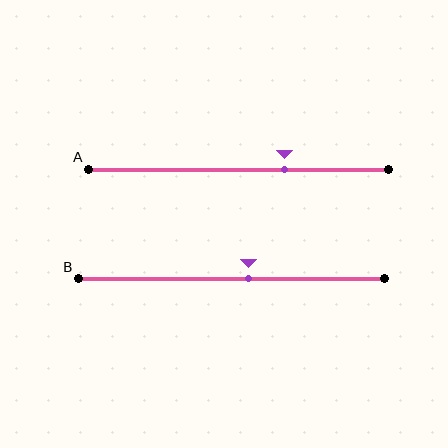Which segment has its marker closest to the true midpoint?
Segment B has its marker closest to the true midpoint.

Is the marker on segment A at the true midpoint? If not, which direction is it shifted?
No, the marker on segment A is shifted to the right by about 16% of the segment length.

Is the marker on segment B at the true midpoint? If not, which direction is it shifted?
No, the marker on segment B is shifted to the right by about 6% of the segment length.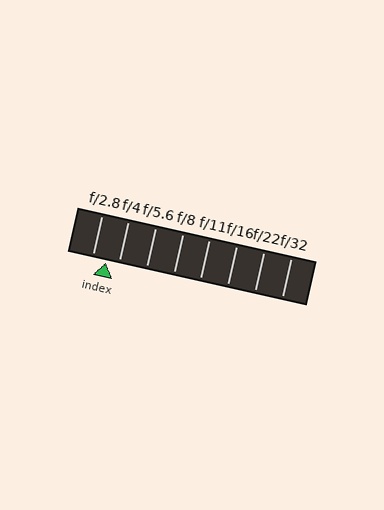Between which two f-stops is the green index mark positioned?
The index mark is between f/2.8 and f/4.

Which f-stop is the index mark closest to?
The index mark is closest to f/4.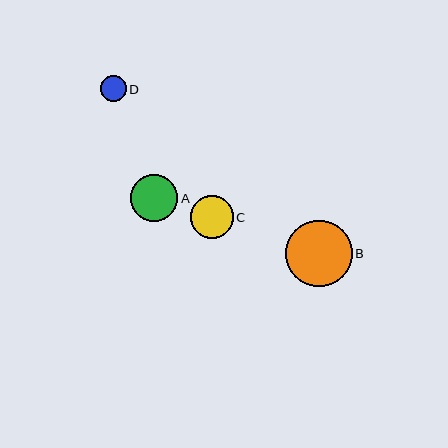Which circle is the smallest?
Circle D is the smallest with a size of approximately 26 pixels.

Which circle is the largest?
Circle B is the largest with a size of approximately 67 pixels.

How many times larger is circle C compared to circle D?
Circle C is approximately 1.7 times the size of circle D.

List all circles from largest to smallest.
From largest to smallest: B, A, C, D.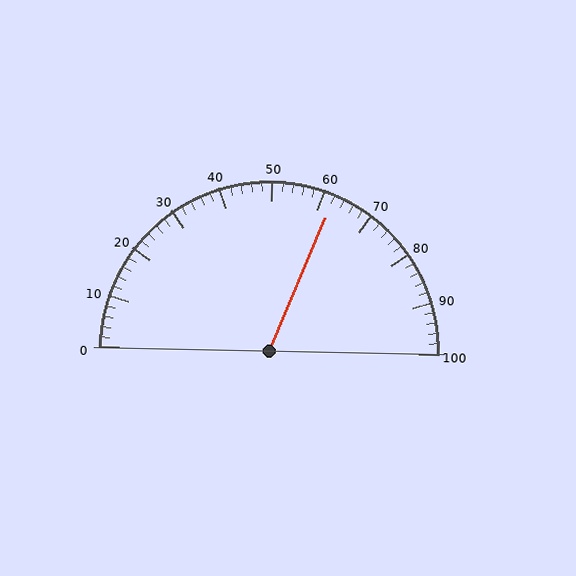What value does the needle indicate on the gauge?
The needle indicates approximately 62.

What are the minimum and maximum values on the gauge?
The gauge ranges from 0 to 100.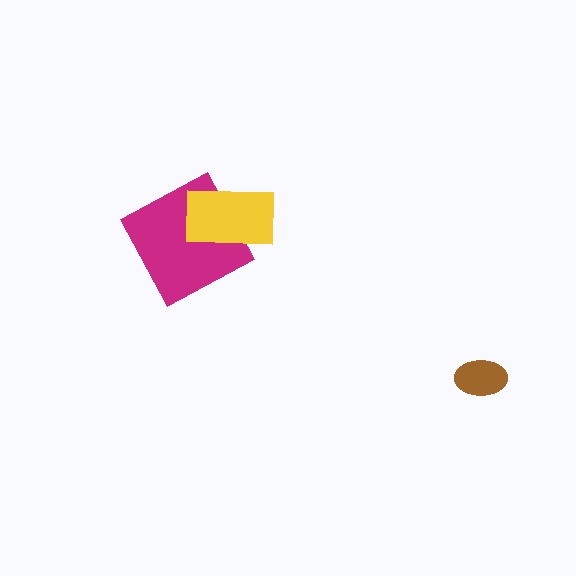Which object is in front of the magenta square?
The yellow rectangle is in front of the magenta square.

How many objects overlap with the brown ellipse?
0 objects overlap with the brown ellipse.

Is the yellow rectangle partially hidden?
No, no other shape covers it.